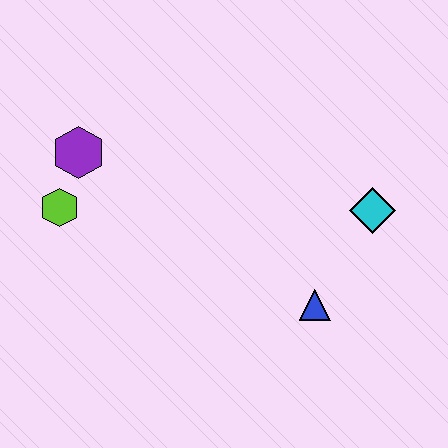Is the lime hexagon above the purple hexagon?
No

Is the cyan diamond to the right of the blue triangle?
Yes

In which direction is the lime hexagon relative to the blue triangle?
The lime hexagon is to the left of the blue triangle.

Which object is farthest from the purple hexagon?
The cyan diamond is farthest from the purple hexagon.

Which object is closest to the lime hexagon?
The purple hexagon is closest to the lime hexagon.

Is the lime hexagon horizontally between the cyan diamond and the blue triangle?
No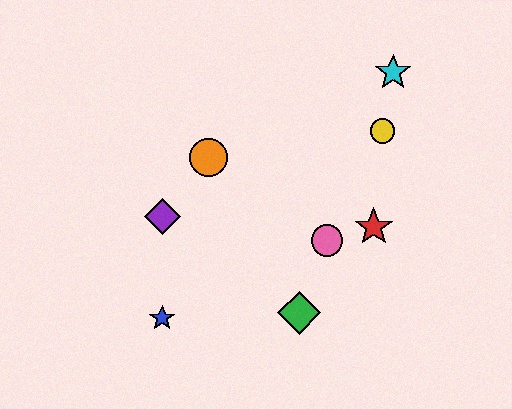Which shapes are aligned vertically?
The blue star, the purple diamond are aligned vertically.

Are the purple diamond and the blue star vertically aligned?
Yes, both are at x≈162.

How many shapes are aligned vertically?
2 shapes (the blue star, the purple diamond) are aligned vertically.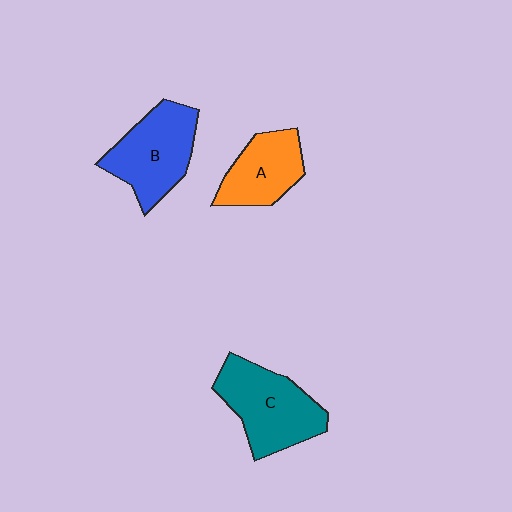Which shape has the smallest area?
Shape A (orange).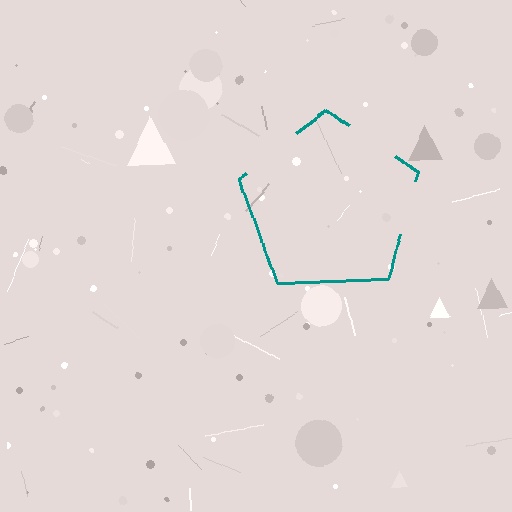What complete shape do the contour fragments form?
The contour fragments form a pentagon.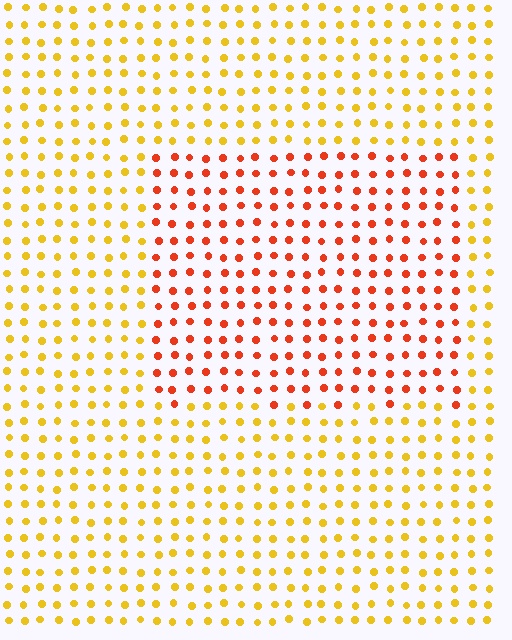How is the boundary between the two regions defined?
The boundary is defined purely by a slight shift in hue (about 40 degrees). Spacing, size, and orientation are identical on both sides.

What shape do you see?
I see a rectangle.